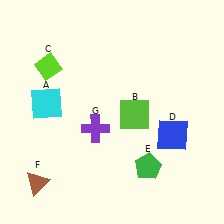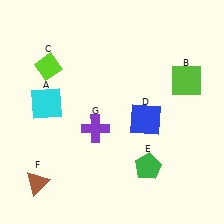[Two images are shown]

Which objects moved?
The objects that moved are: the lime square (B), the blue square (D).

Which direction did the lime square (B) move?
The lime square (B) moved right.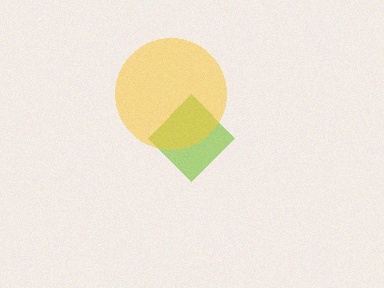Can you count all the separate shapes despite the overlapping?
Yes, there are 2 separate shapes.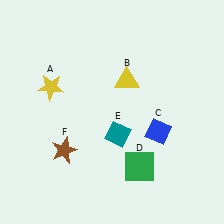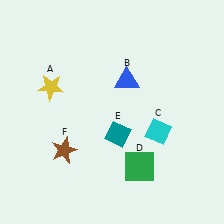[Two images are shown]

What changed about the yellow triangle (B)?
In Image 1, B is yellow. In Image 2, it changed to blue.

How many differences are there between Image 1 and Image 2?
There are 2 differences between the two images.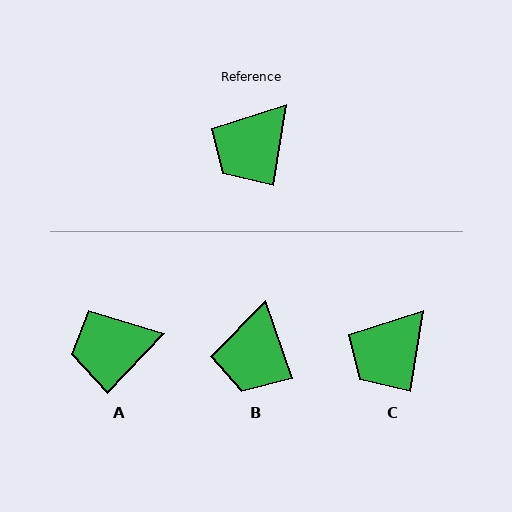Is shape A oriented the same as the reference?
No, it is off by about 35 degrees.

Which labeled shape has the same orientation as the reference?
C.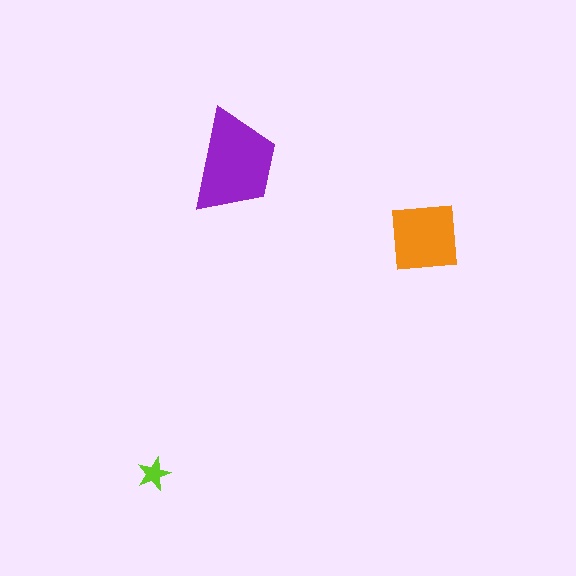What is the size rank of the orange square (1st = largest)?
2nd.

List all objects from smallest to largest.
The lime star, the orange square, the purple trapezoid.